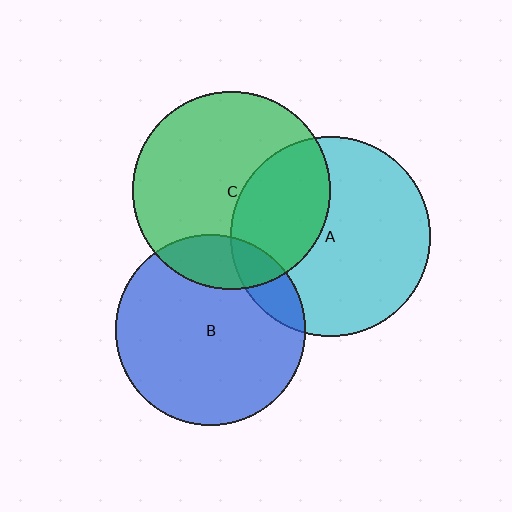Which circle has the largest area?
Circle A (cyan).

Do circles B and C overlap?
Yes.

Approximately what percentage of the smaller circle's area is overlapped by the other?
Approximately 15%.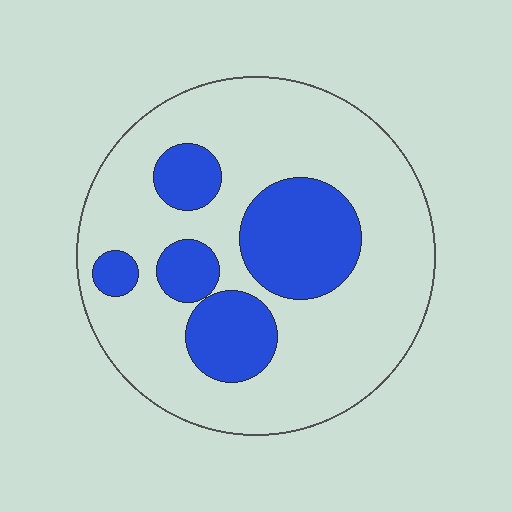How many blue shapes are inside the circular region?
5.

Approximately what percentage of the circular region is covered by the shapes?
Approximately 25%.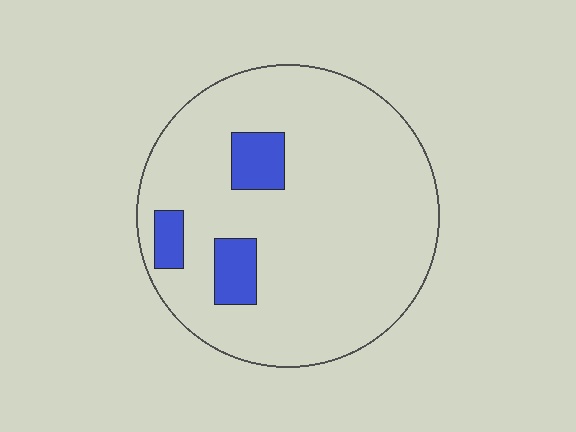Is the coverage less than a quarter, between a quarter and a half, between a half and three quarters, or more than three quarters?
Less than a quarter.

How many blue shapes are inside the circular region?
3.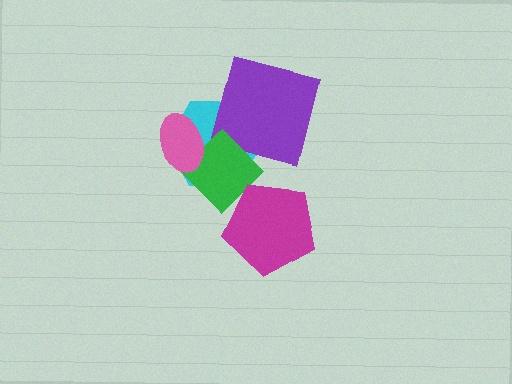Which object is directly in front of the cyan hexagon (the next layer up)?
The purple square is directly in front of the cyan hexagon.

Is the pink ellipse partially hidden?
No, no other shape covers it.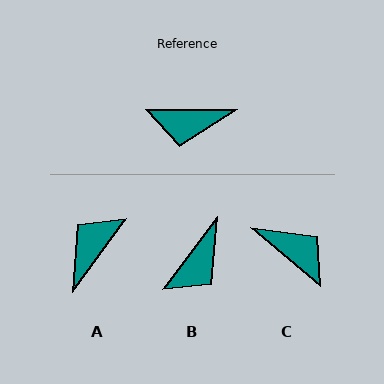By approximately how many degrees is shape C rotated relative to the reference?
Approximately 140 degrees counter-clockwise.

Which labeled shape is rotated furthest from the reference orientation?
C, about 140 degrees away.